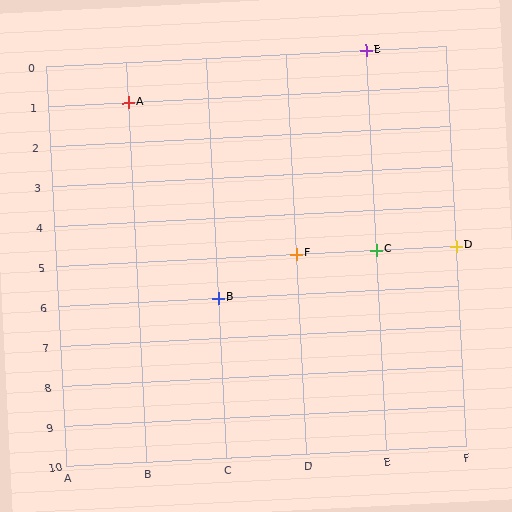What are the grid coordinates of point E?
Point E is at grid coordinates (E, 0).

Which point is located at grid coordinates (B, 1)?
Point A is at (B, 1).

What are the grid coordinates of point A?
Point A is at grid coordinates (B, 1).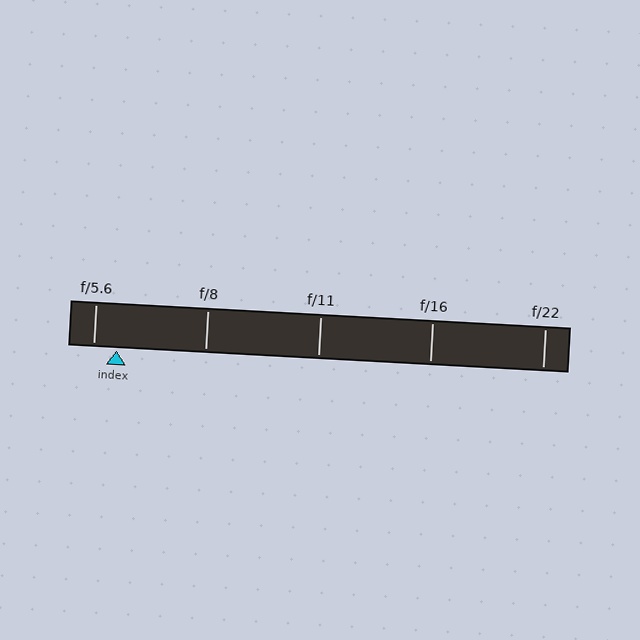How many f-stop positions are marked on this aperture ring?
There are 5 f-stop positions marked.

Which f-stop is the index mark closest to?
The index mark is closest to f/5.6.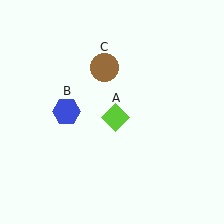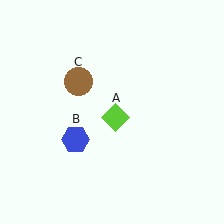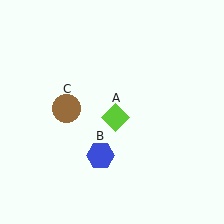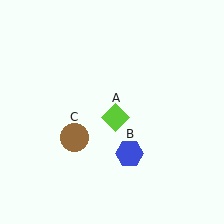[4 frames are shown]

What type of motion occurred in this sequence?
The blue hexagon (object B), brown circle (object C) rotated counterclockwise around the center of the scene.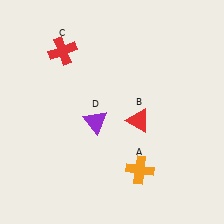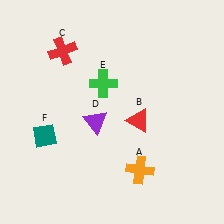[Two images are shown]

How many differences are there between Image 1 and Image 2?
There are 2 differences between the two images.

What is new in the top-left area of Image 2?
A green cross (E) was added in the top-left area of Image 2.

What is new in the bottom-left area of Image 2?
A teal diamond (F) was added in the bottom-left area of Image 2.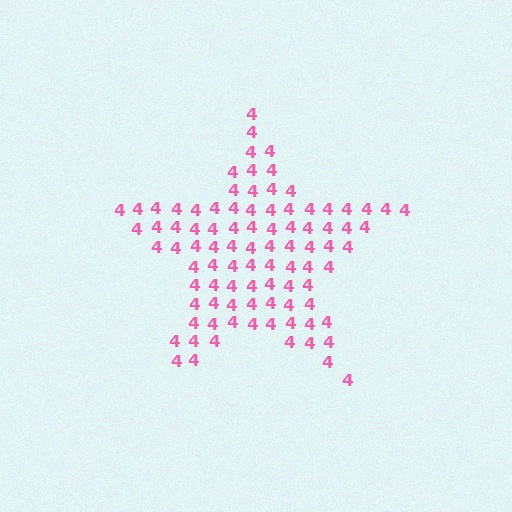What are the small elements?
The small elements are digit 4's.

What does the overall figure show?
The overall figure shows a star.